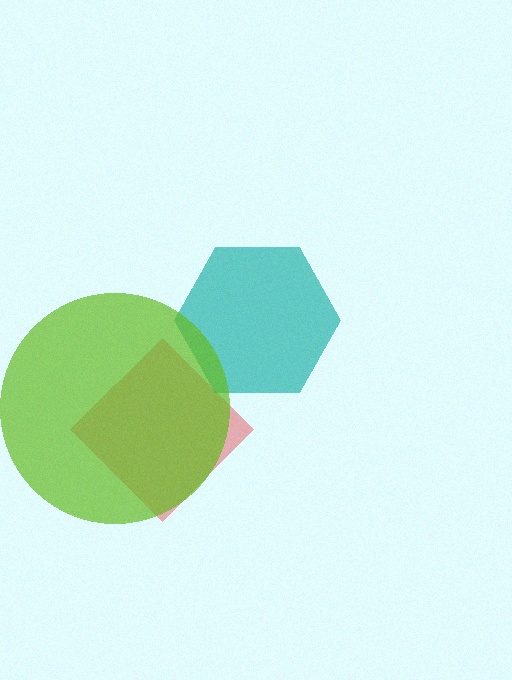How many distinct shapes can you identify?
There are 3 distinct shapes: a red diamond, a teal hexagon, a lime circle.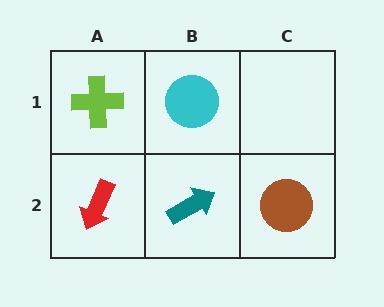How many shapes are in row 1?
2 shapes.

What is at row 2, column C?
A brown circle.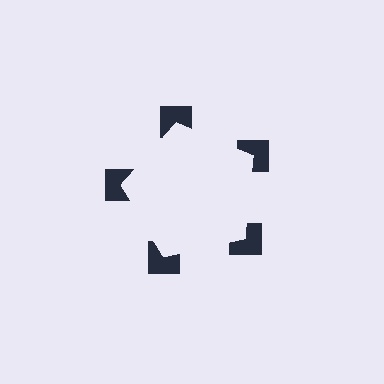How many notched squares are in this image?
There are 5 — one at each vertex of the illusory pentagon.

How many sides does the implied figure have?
5 sides.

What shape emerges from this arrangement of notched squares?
An illusory pentagon — its edges are inferred from the aligned wedge cuts in the notched squares, not physically drawn.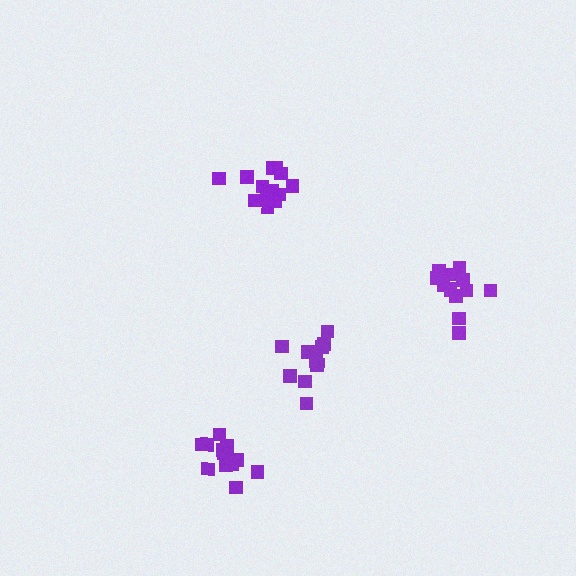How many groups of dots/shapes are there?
There are 4 groups.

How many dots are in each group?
Group 1: 14 dots, Group 2: 13 dots, Group 3: 10 dots, Group 4: 12 dots (49 total).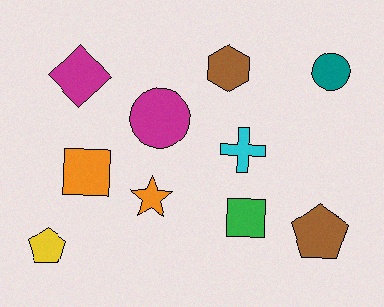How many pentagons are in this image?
There are 2 pentagons.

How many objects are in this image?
There are 10 objects.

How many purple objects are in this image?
There are no purple objects.